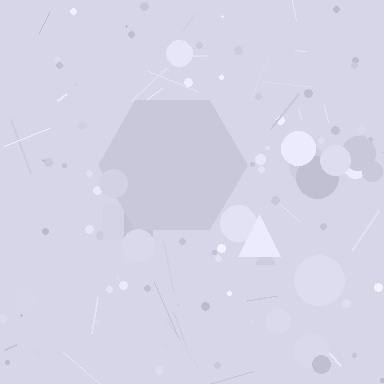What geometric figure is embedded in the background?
A hexagon is embedded in the background.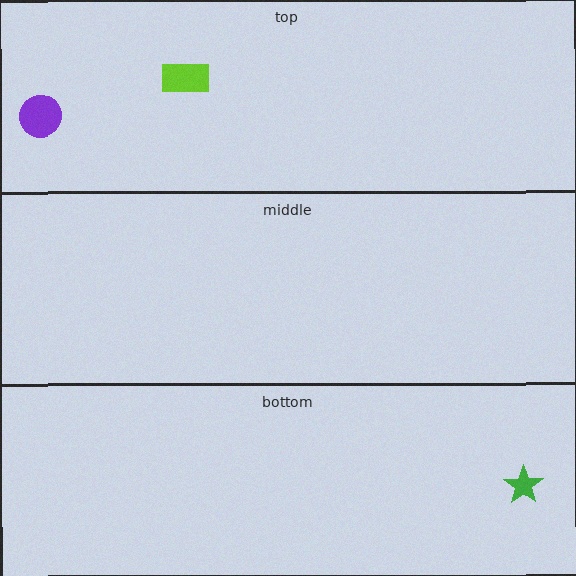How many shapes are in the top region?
2.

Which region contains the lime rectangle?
The top region.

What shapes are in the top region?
The purple circle, the lime rectangle.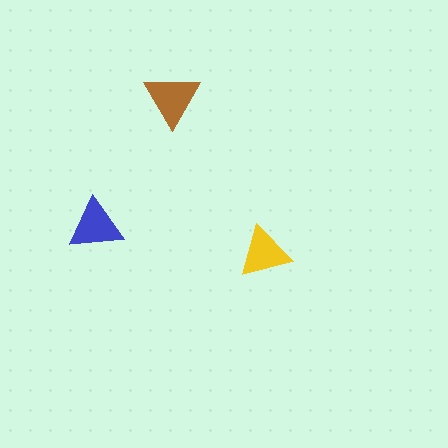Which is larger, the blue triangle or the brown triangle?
The brown one.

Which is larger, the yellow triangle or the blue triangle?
The blue one.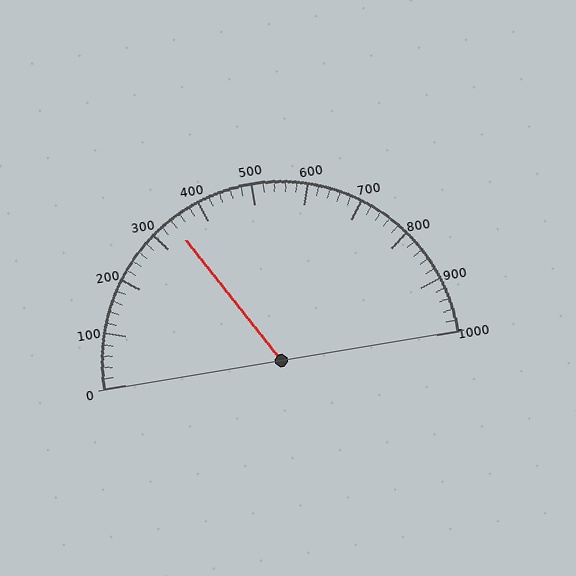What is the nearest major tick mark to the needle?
The nearest major tick mark is 300.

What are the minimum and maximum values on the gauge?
The gauge ranges from 0 to 1000.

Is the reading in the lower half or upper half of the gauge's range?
The reading is in the lower half of the range (0 to 1000).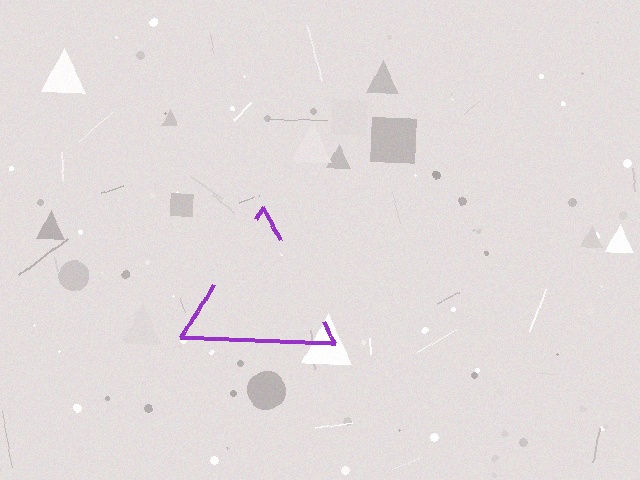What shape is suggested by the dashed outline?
The dashed outline suggests a triangle.